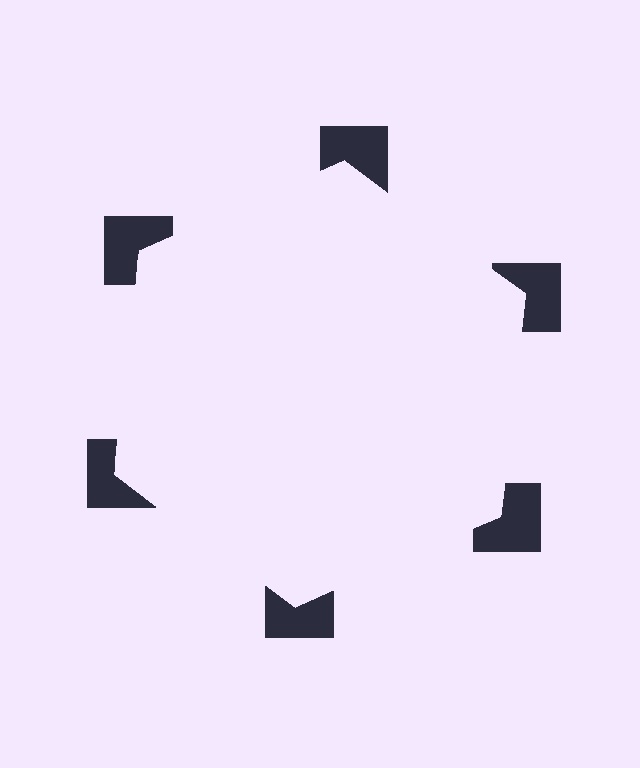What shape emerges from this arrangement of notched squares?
An illusory hexagon — its edges are inferred from the aligned wedge cuts in the notched squares, not physically drawn.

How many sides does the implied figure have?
6 sides.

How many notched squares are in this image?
There are 6 — one at each vertex of the illusory hexagon.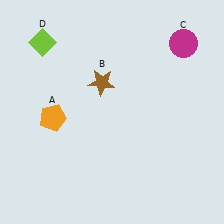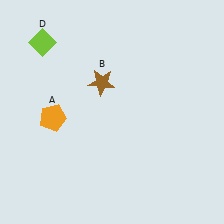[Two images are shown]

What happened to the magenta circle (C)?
The magenta circle (C) was removed in Image 2. It was in the top-right area of Image 1.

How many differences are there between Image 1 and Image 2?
There is 1 difference between the two images.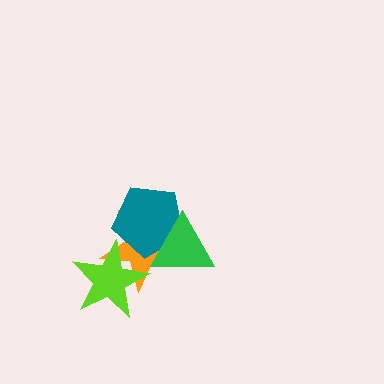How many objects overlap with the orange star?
3 objects overlap with the orange star.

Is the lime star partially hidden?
No, no other shape covers it.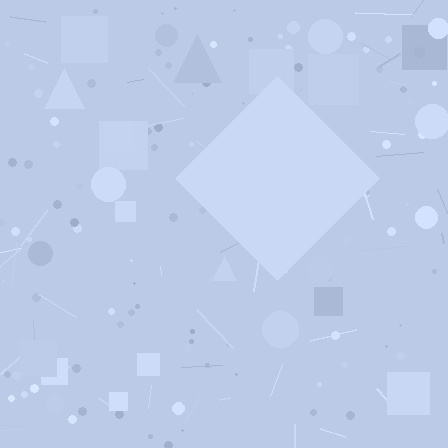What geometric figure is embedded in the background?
A diamond is embedded in the background.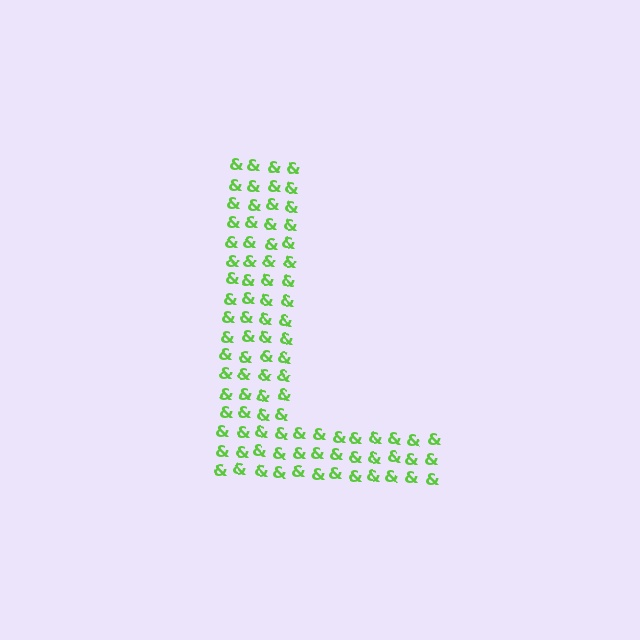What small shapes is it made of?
It is made of small ampersands.